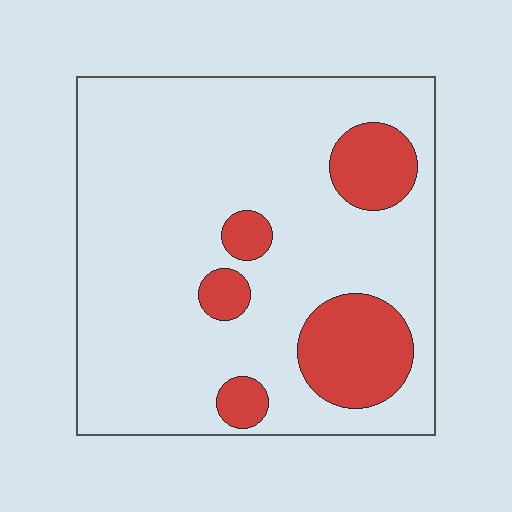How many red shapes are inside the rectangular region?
5.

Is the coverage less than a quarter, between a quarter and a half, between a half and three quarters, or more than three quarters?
Less than a quarter.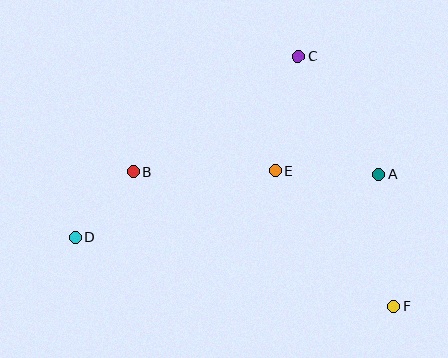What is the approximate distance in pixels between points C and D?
The distance between C and D is approximately 288 pixels.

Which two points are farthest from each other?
Points D and F are farthest from each other.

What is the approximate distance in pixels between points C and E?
The distance between C and E is approximately 116 pixels.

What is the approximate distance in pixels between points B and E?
The distance between B and E is approximately 142 pixels.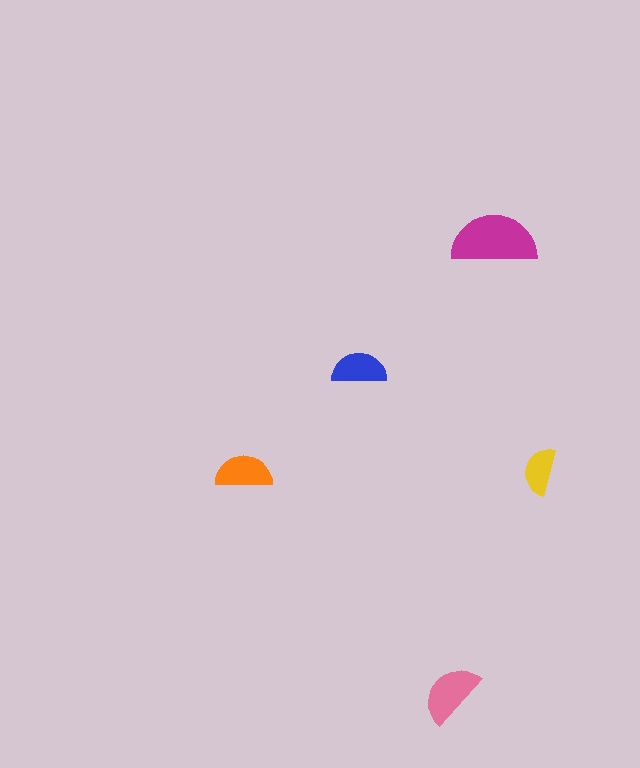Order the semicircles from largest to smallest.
the magenta one, the pink one, the orange one, the blue one, the yellow one.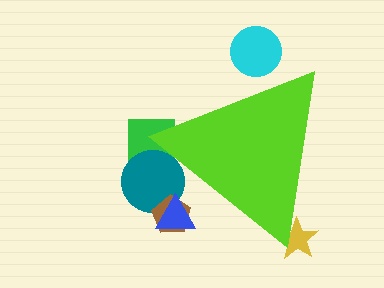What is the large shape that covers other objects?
A lime triangle.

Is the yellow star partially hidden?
Yes, the yellow star is partially hidden behind the lime triangle.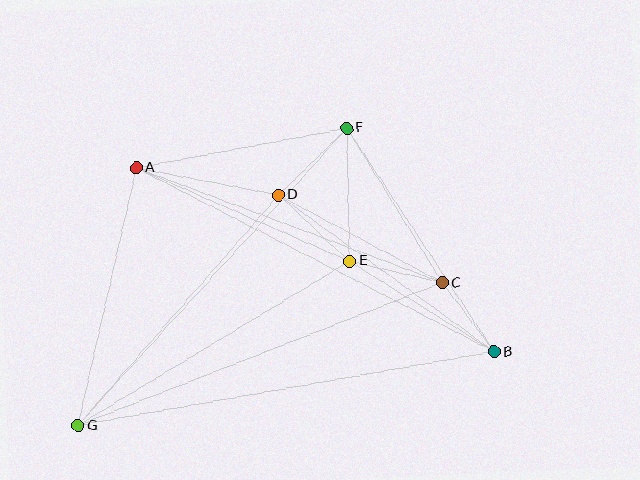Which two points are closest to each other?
Points B and C are closest to each other.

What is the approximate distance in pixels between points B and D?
The distance between B and D is approximately 267 pixels.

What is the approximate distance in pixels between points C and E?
The distance between C and E is approximately 95 pixels.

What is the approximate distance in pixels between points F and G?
The distance between F and G is approximately 401 pixels.